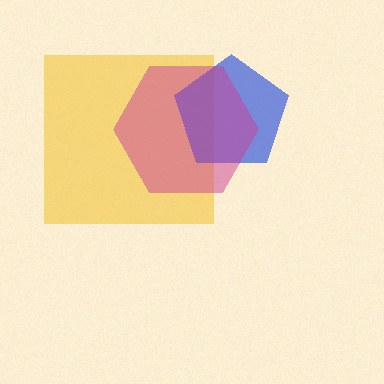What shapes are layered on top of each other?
The layered shapes are: a yellow square, a blue pentagon, a magenta hexagon.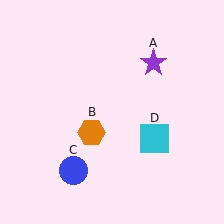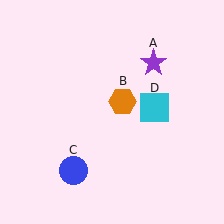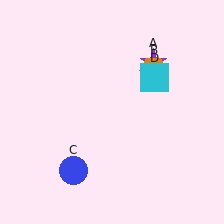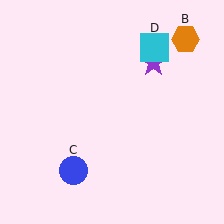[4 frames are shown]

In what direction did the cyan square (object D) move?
The cyan square (object D) moved up.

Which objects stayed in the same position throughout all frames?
Purple star (object A) and blue circle (object C) remained stationary.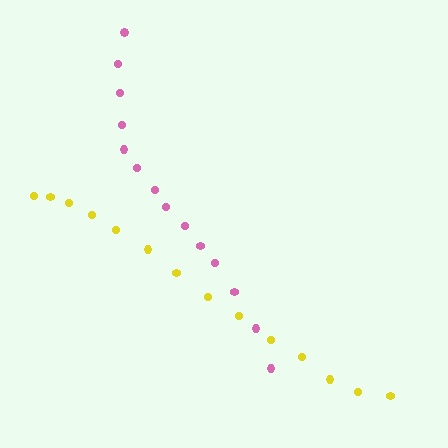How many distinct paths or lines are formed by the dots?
There are 2 distinct paths.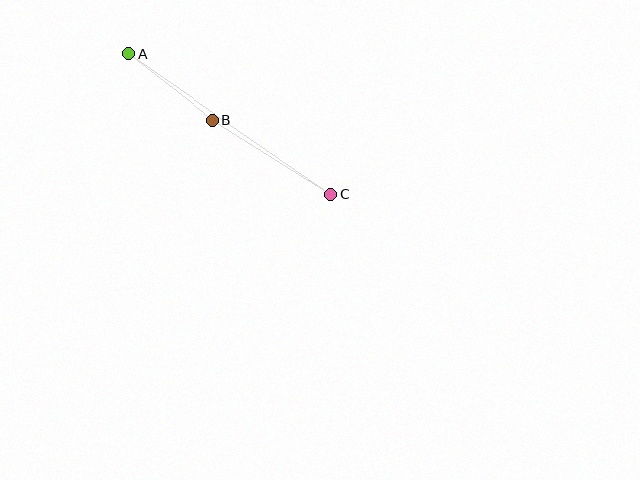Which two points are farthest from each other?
Points A and C are farthest from each other.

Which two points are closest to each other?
Points A and B are closest to each other.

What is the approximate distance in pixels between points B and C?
The distance between B and C is approximately 140 pixels.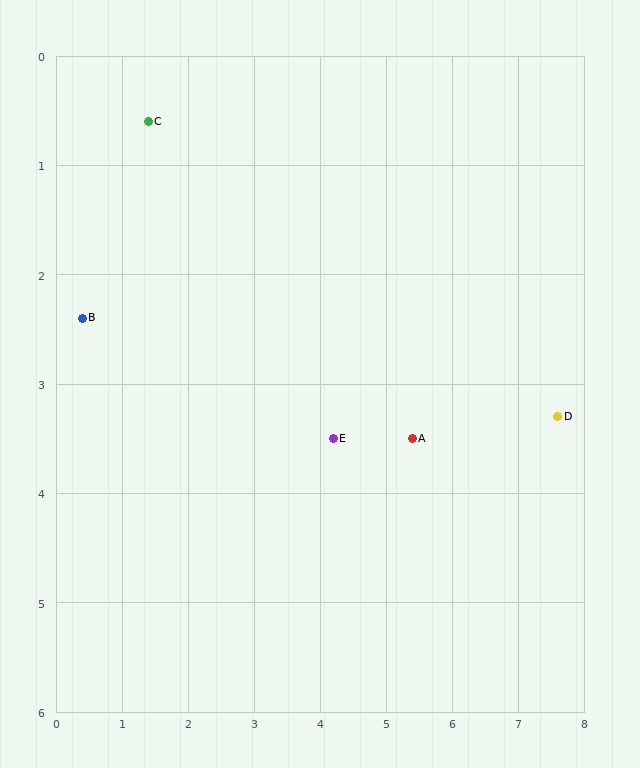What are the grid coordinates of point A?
Point A is at approximately (5.4, 3.5).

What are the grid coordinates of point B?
Point B is at approximately (0.4, 2.4).